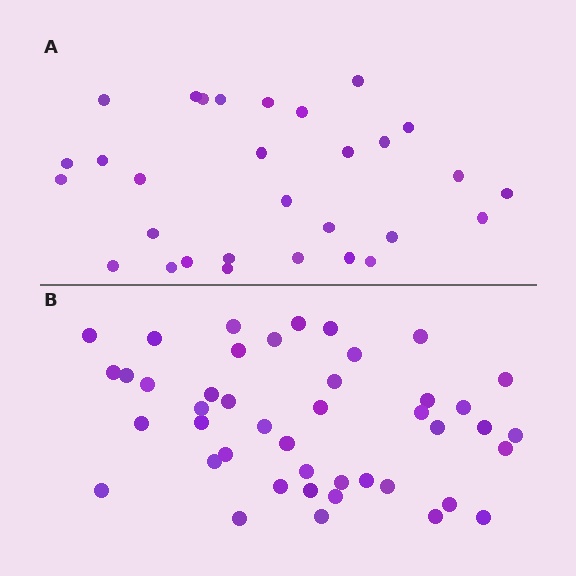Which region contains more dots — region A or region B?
Region B (the bottom region) has more dots.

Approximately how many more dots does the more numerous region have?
Region B has approximately 15 more dots than region A.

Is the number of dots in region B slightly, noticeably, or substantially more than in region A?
Region B has substantially more. The ratio is roughly 1.5 to 1.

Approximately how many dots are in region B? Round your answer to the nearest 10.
About 40 dots. (The exact count is 44, which rounds to 40.)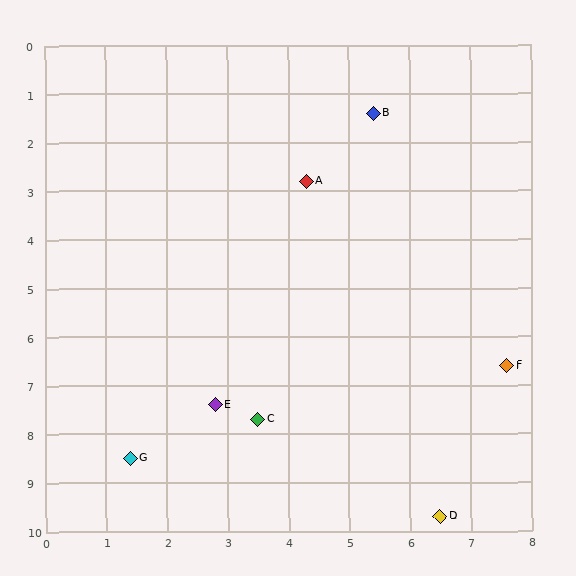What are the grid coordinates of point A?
Point A is at approximately (4.3, 2.8).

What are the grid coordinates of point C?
Point C is at approximately (3.5, 7.7).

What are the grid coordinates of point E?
Point E is at approximately (2.8, 7.4).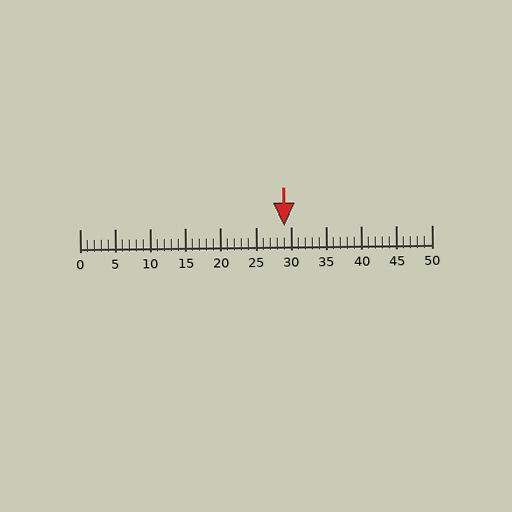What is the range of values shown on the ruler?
The ruler shows values from 0 to 50.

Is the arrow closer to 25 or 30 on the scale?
The arrow is closer to 30.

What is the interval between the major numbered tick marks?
The major tick marks are spaced 5 units apart.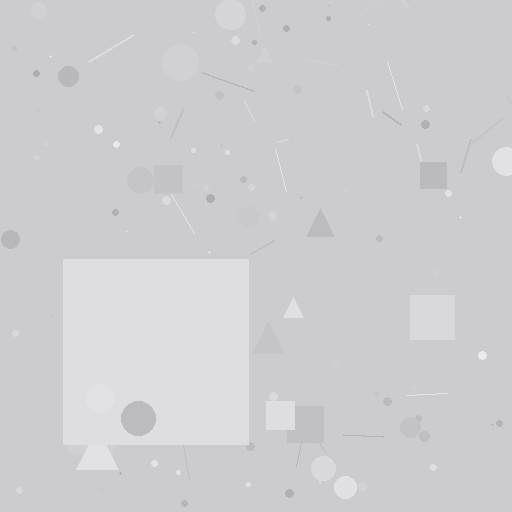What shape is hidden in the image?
A square is hidden in the image.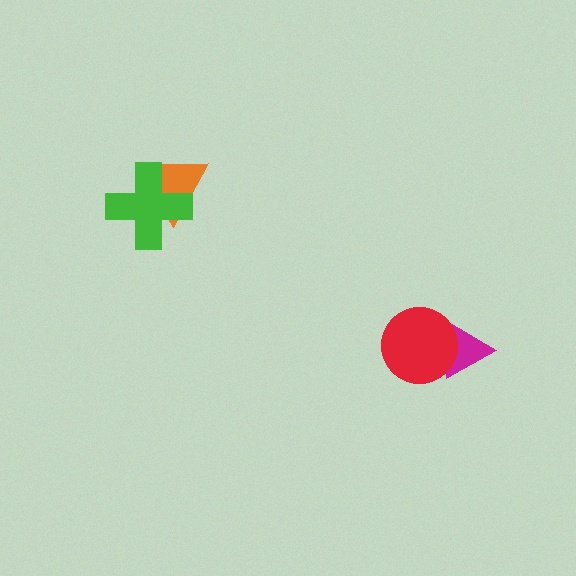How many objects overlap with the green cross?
1 object overlaps with the green cross.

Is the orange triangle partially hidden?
Yes, it is partially covered by another shape.